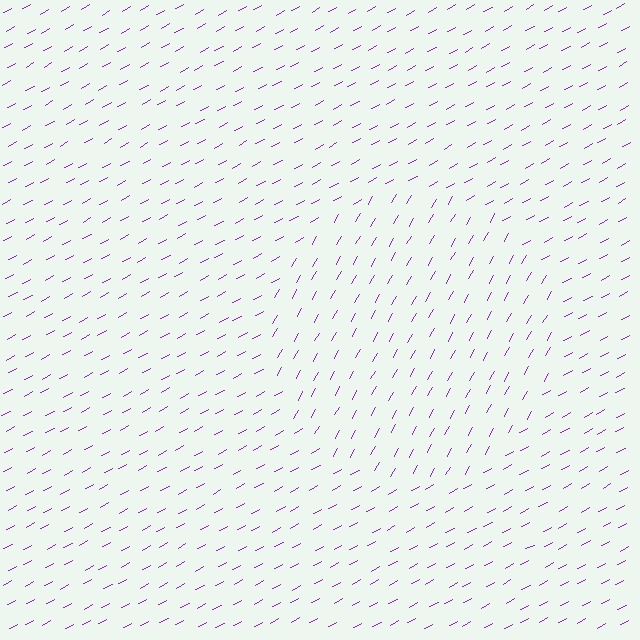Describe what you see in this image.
The image is filled with small purple line segments. A circle region in the image has lines oriented differently from the surrounding lines, creating a visible texture boundary.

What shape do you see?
I see a circle.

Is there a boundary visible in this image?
Yes, there is a texture boundary formed by a change in line orientation.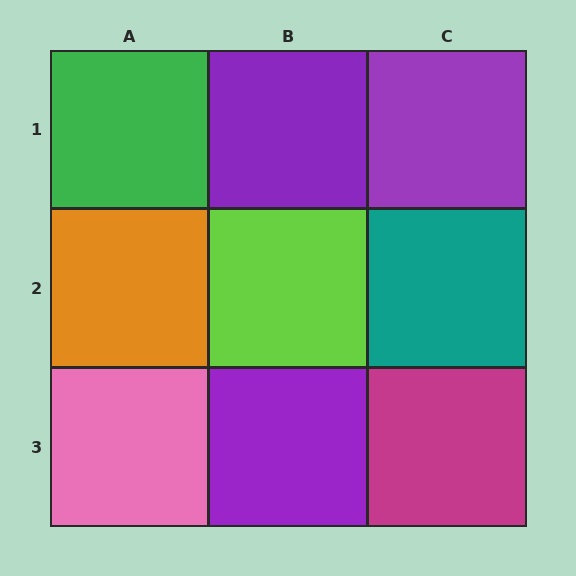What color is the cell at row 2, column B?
Lime.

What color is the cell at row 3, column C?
Magenta.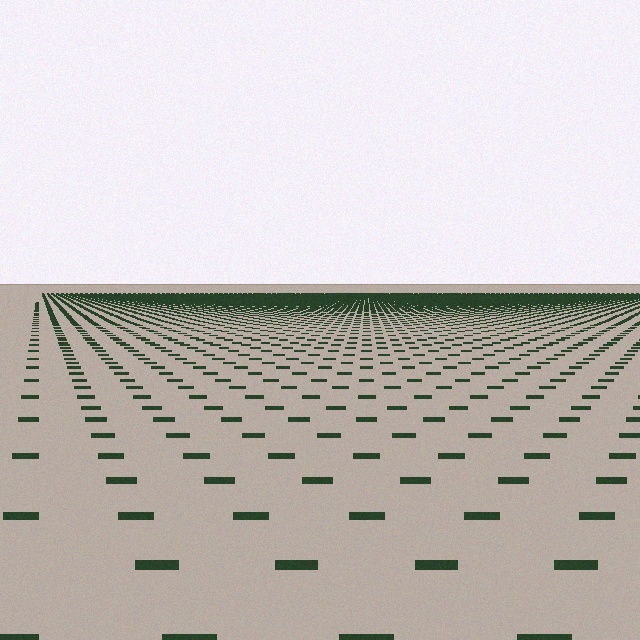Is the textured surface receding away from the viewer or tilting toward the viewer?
The surface is receding away from the viewer. Texture elements get smaller and denser toward the top.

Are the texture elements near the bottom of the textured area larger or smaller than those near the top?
Larger. Near the bottom, elements are closer to the viewer and appear at a bigger on-screen size.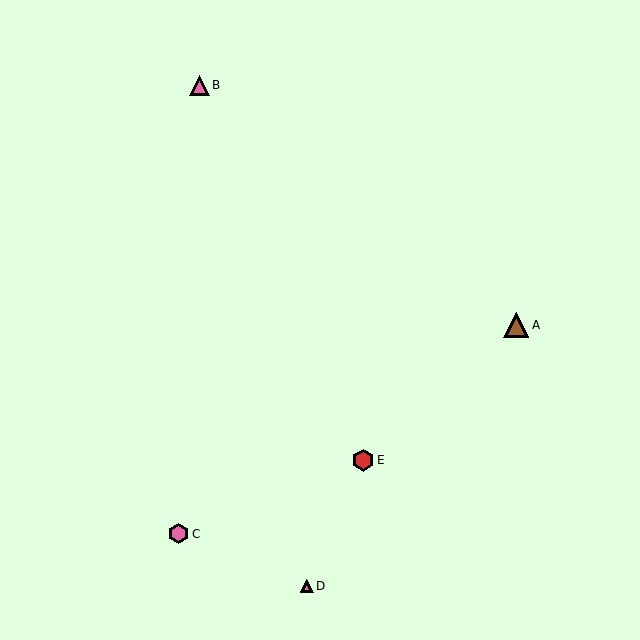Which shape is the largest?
The brown triangle (labeled A) is the largest.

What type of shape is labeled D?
Shape D is a pink triangle.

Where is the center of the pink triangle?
The center of the pink triangle is at (307, 586).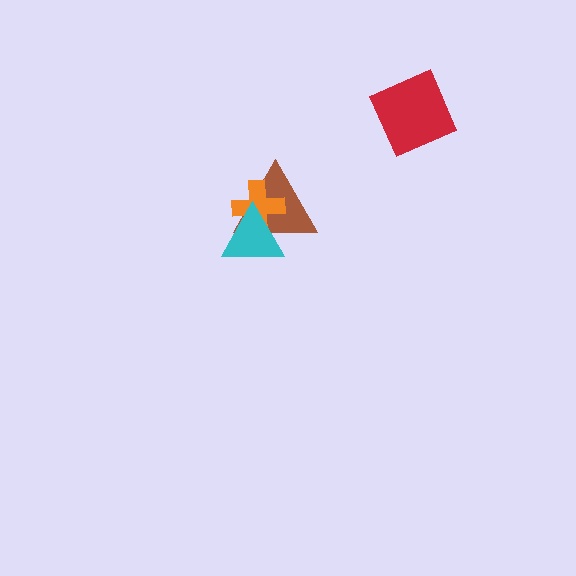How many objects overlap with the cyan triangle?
2 objects overlap with the cyan triangle.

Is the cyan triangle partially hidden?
No, no other shape covers it.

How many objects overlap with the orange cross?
2 objects overlap with the orange cross.